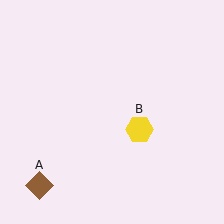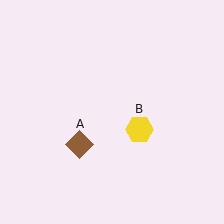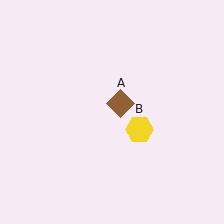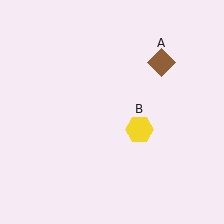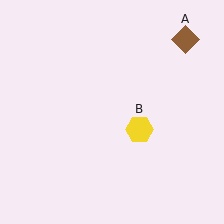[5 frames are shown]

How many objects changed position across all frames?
1 object changed position: brown diamond (object A).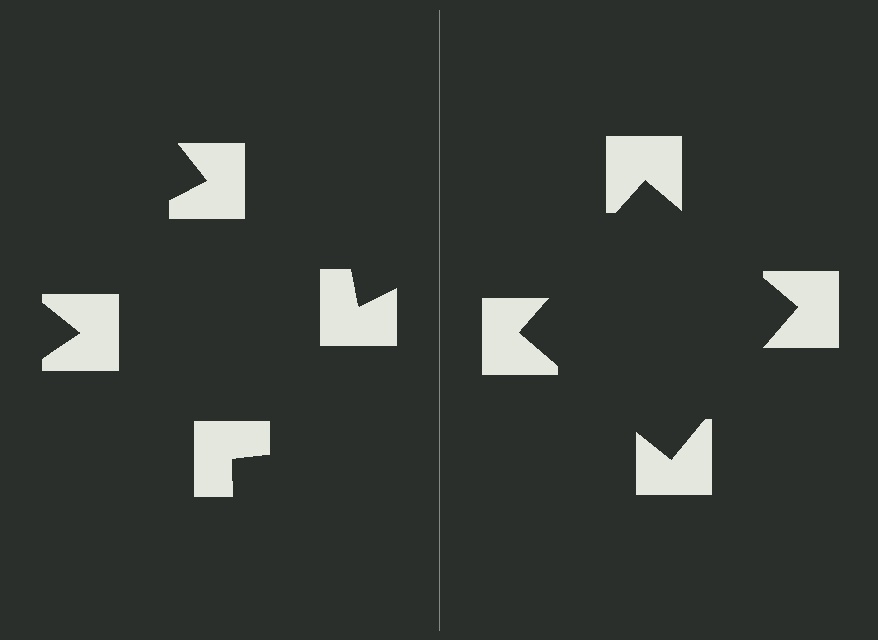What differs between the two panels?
The notched squares are positioned identically on both sides; only the wedge orientations differ. On the right they align to a square; on the left they are misaligned.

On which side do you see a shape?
An illusory square appears on the right side. On the left side the wedge cuts are rotated, so no coherent shape forms.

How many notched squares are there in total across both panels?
8 — 4 on each side.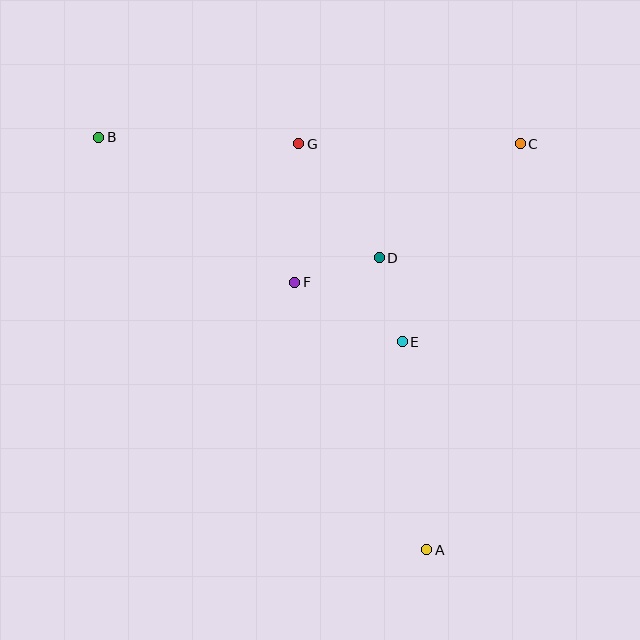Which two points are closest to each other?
Points D and E are closest to each other.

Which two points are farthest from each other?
Points A and B are farthest from each other.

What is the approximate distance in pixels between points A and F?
The distance between A and F is approximately 298 pixels.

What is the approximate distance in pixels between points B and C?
The distance between B and C is approximately 422 pixels.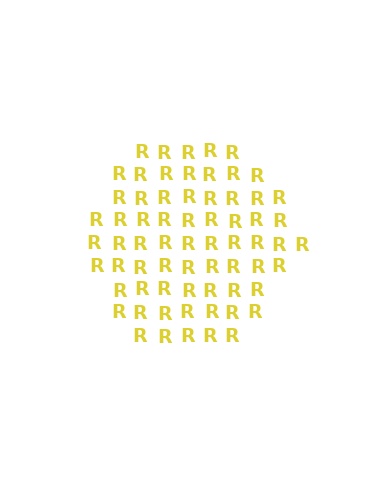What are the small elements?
The small elements are letter R's.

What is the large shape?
The large shape is a hexagon.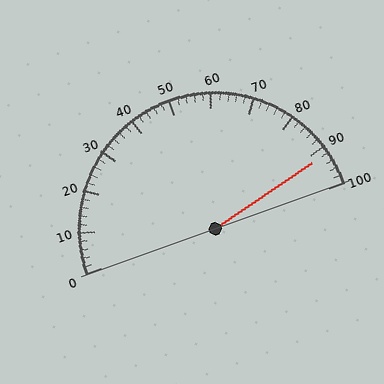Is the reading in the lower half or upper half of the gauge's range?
The reading is in the upper half of the range (0 to 100).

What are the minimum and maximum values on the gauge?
The gauge ranges from 0 to 100.